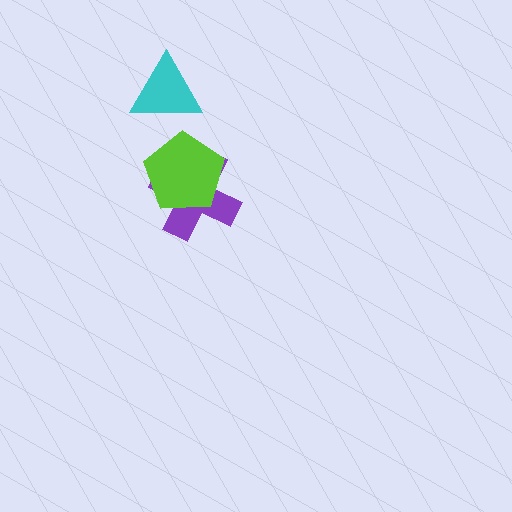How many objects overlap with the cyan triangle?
0 objects overlap with the cyan triangle.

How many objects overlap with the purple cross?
1 object overlaps with the purple cross.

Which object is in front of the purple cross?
The lime pentagon is in front of the purple cross.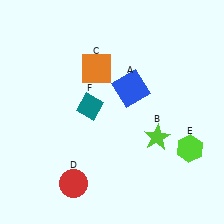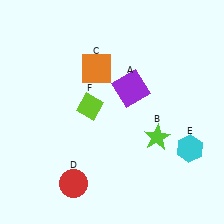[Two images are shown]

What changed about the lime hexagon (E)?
In Image 1, E is lime. In Image 2, it changed to cyan.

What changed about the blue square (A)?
In Image 1, A is blue. In Image 2, it changed to purple.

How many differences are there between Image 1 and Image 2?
There are 3 differences between the two images.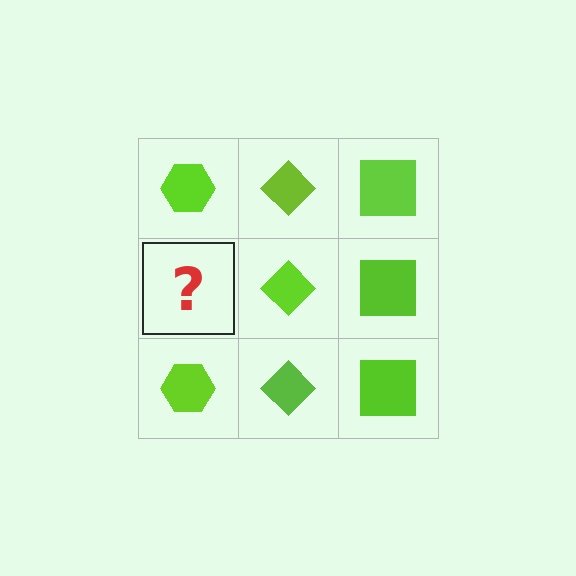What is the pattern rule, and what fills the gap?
The rule is that each column has a consistent shape. The gap should be filled with a lime hexagon.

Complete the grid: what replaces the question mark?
The question mark should be replaced with a lime hexagon.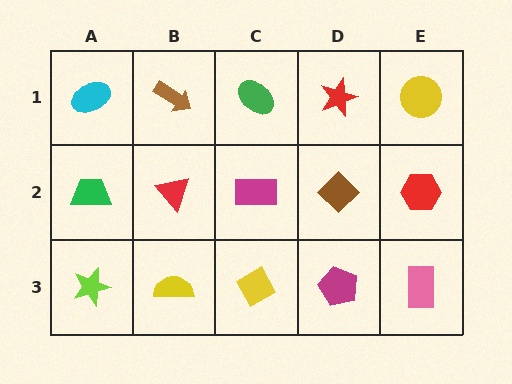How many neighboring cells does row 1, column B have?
3.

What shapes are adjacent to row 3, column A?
A green trapezoid (row 2, column A), a yellow semicircle (row 3, column B).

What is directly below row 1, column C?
A magenta rectangle.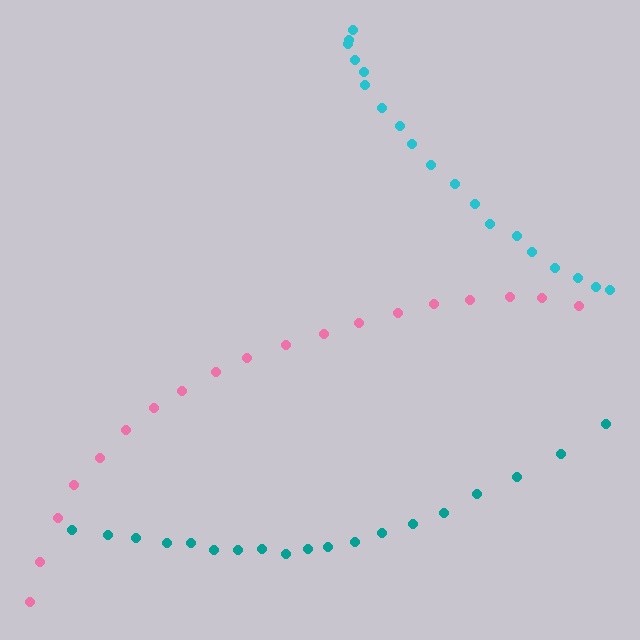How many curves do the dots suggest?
There are 3 distinct paths.